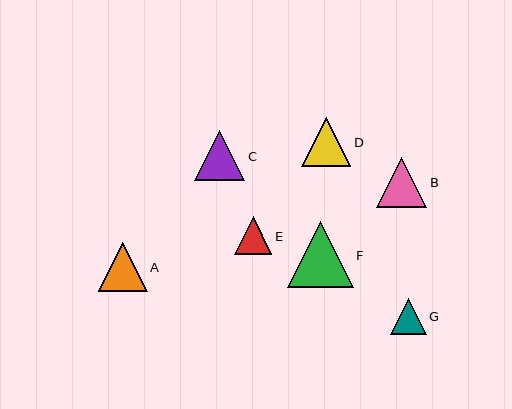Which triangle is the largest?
Triangle F is the largest with a size of approximately 66 pixels.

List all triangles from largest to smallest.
From largest to smallest: F, C, B, A, D, E, G.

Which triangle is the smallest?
Triangle G is the smallest with a size of approximately 36 pixels.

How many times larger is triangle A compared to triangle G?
Triangle A is approximately 1.4 times the size of triangle G.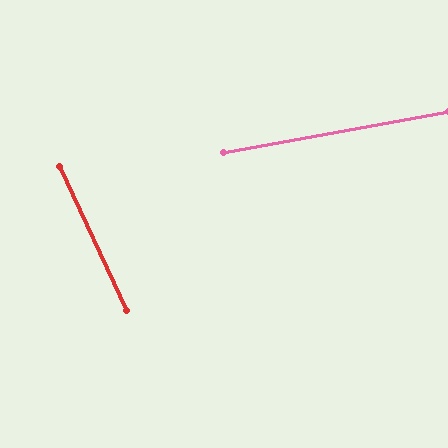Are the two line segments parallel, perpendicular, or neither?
Neither parallel nor perpendicular — they differ by about 75°.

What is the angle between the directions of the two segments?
Approximately 75 degrees.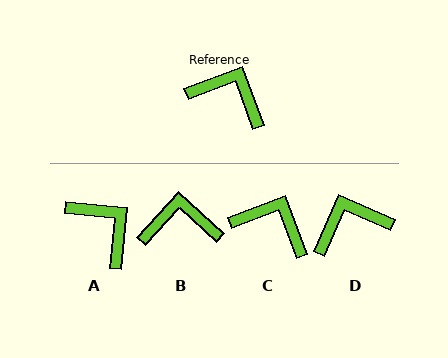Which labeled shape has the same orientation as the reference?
C.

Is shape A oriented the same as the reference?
No, it is off by about 26 degrees.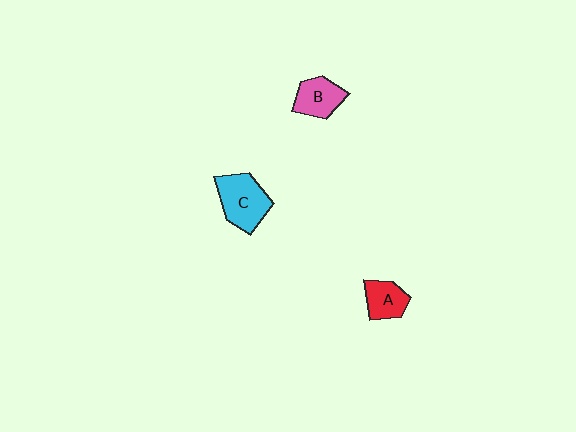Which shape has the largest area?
Shape C (cyan).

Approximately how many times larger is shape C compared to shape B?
Approximately 1.5 times.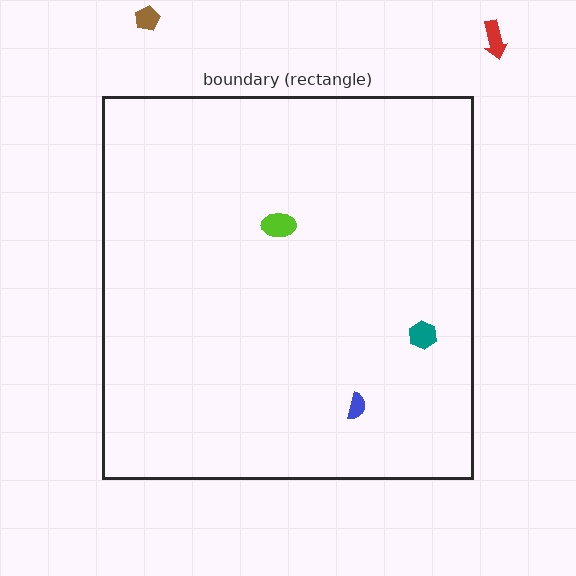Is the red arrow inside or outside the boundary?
Outside.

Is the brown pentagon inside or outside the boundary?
Outside.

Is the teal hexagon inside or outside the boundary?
Inside.